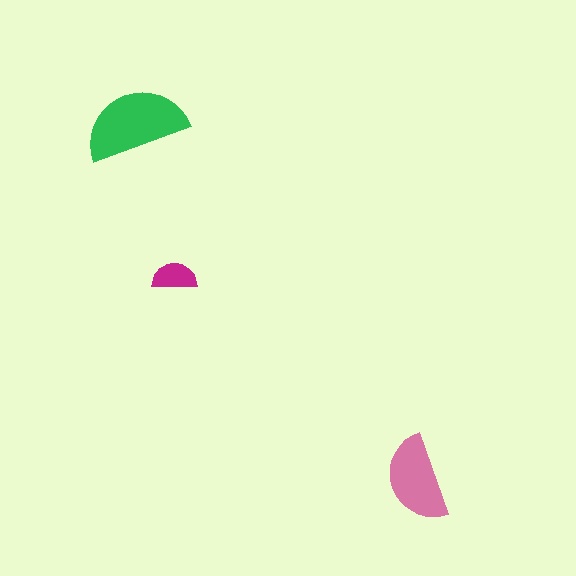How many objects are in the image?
There are 3 objects in the image.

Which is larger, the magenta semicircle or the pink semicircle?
The pink one.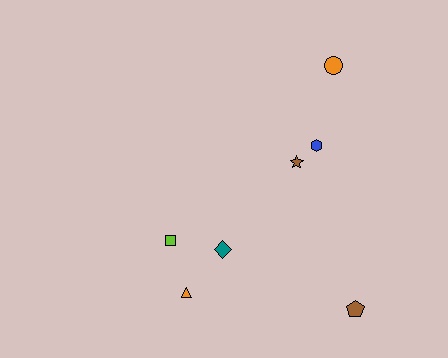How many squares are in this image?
There is 1 square.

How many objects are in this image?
There are 7 objects.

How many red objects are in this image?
There are no red objects.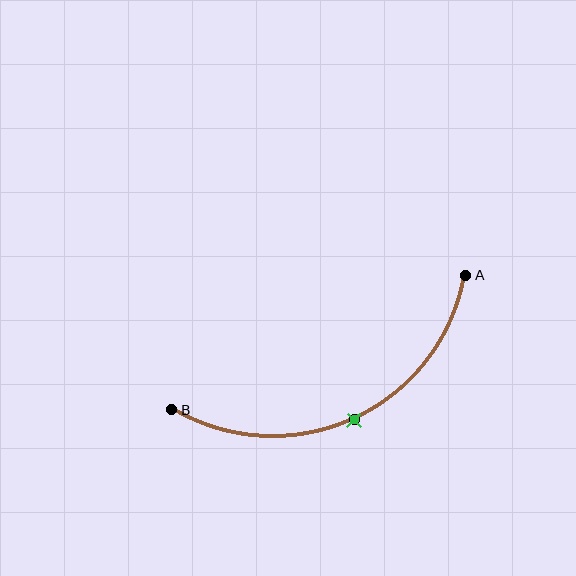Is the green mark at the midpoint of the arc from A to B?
Yes. The green mark lies on the arc at equal arc-length from both A and B — it is the arc midpoint.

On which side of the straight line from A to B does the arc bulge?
The arc bulges below the straight line connecting A and B.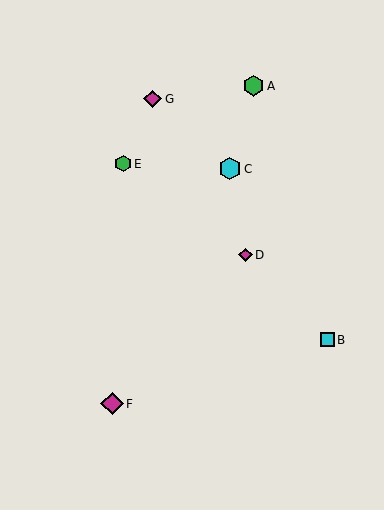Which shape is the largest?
The magenta diamond (labeled F) is the largest.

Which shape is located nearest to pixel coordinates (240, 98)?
The green hexagon (labeled A) at (253, 86) is nearest to that location.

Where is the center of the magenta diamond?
The center of the magenta diamond is at (112, 404).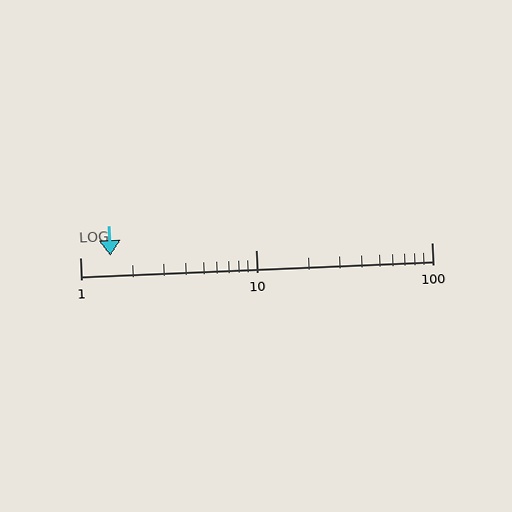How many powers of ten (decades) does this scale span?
The scale spans 2 decades, from 1 to 100.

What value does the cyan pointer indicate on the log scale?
The pointer indicates approximately 1.5.